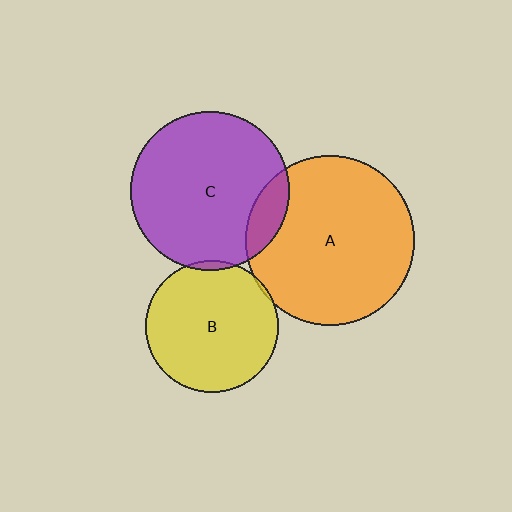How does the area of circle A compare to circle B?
Approximately 1.6 times.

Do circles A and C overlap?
Yes.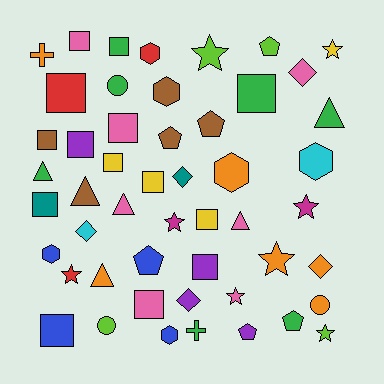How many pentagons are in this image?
There are 6 pentagons.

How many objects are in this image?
There are 50 objects.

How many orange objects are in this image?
There are 6 orange objects.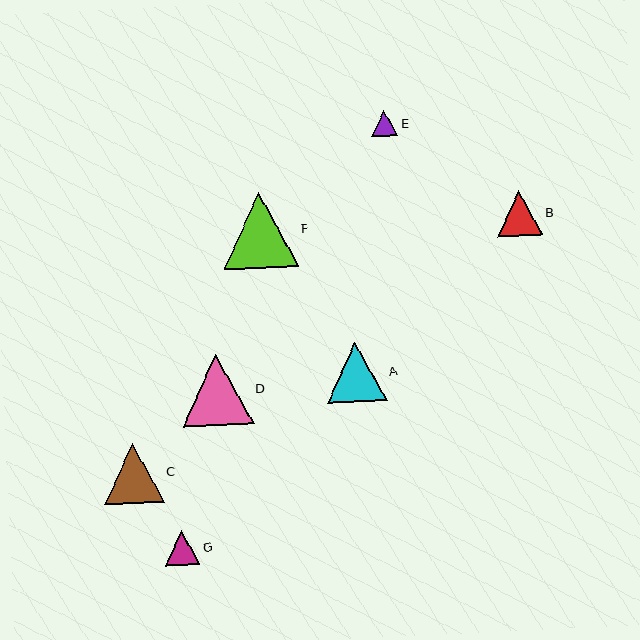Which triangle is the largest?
Triangle F is the largest with a size of approximately 76 pixels.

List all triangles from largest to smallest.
From largest to smallest: F, D, C, A, B, G, E.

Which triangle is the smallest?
Triangle E is the smallest with a size of approximately 26 pixels.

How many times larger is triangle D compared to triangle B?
Triangle D is approximately 1.6 times the size of triangle B.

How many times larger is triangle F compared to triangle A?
Triangle F is approximately 1.3 times the size of triangle A.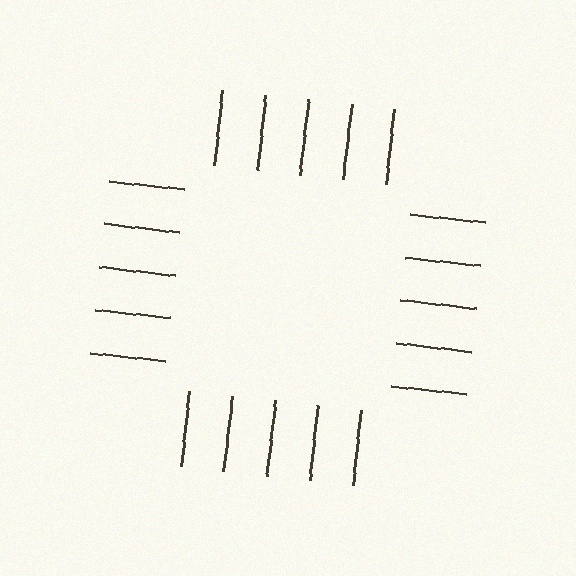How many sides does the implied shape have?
4 sides — the line-ends trace a square.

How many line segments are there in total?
20 — 5 along each of the 4 edges.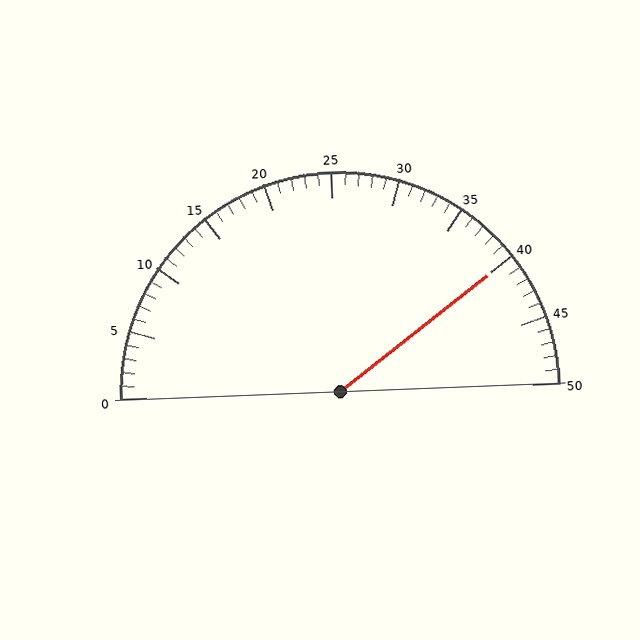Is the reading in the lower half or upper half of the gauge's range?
The reading is in the upper half of the range (0 to 50).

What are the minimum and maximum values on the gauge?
The gauge ranges from 0 to 50.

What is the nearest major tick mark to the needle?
The nearest major tick mark is 40.